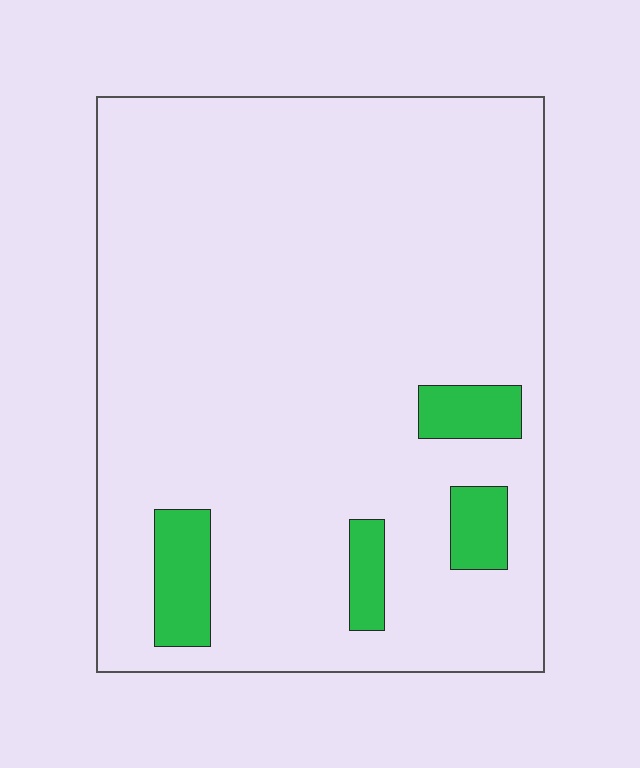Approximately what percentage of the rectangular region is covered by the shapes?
Approximately 10%.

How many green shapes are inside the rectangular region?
4.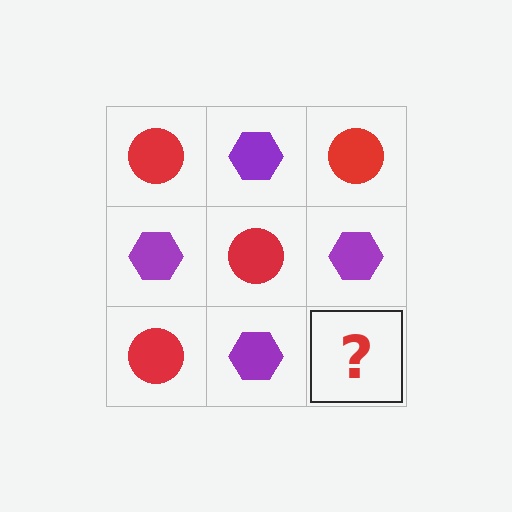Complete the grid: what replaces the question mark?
The question mark should be replaced with a red circle.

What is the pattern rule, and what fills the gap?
The rule is that it alternates red circle and purple hexagon in a checkerboard pattern. The gap should be filled with a red circle.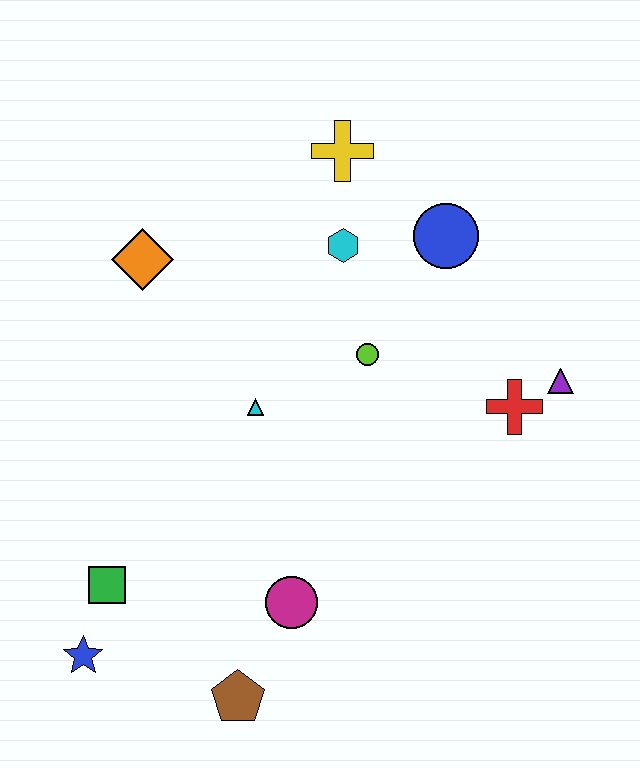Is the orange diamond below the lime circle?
No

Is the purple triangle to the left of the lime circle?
No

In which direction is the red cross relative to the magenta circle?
The red cross is to the right of the magenta circle.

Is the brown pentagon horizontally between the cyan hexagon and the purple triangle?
No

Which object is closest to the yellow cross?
The cyan hexagon is closest to the yellow cross.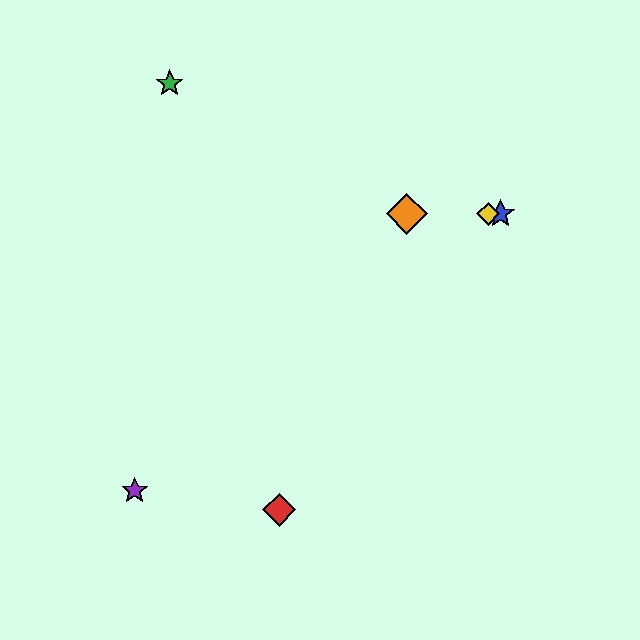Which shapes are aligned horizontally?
The blue star, the yellow diamond, the orange diamond are aligned horizontally.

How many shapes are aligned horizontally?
3 shapes (the blue star, the yellow diamond, the orange diamond) are aligned horizontally.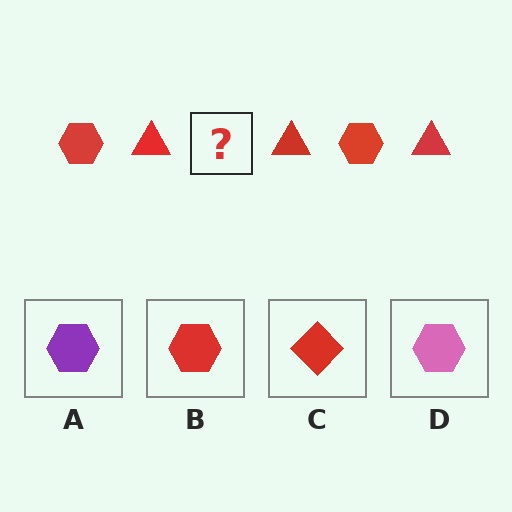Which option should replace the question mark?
Option B.